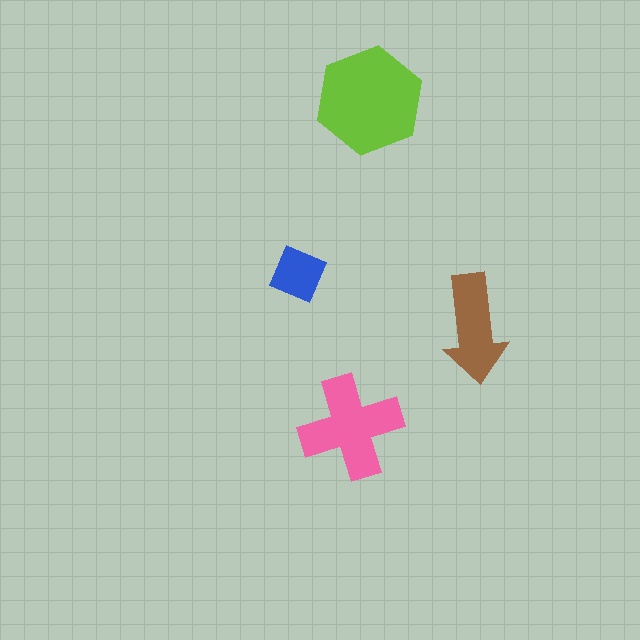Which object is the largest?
The lime hexagon.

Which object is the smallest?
The blue diamond.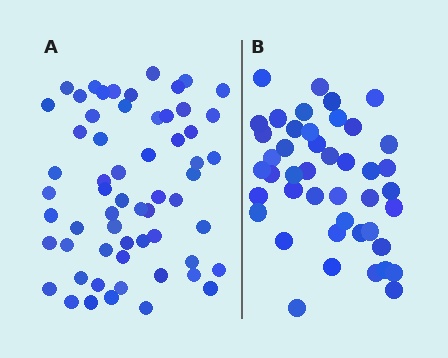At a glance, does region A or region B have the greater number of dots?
Region A (the left region) has more dots.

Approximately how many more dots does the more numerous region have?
Region A has approximately 15 more dots than region B.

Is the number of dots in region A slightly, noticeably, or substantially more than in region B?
Region A has noticeably more, but not dramatically so. The ratio is roughly 1.4 to 1.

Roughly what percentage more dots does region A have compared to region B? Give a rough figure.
About 35% more.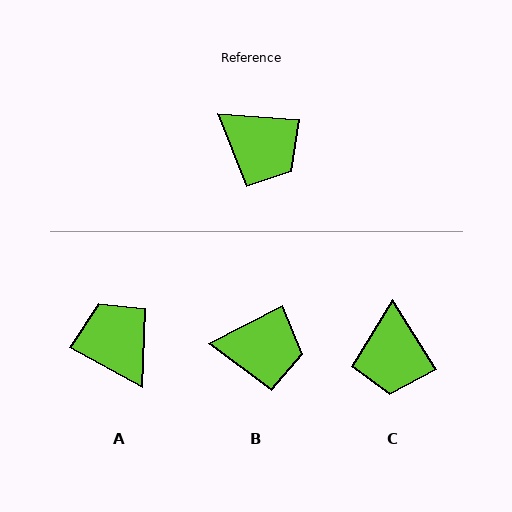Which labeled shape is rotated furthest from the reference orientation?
A, about 156 degrees away.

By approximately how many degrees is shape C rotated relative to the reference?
Approximately 53 degrees clockwise.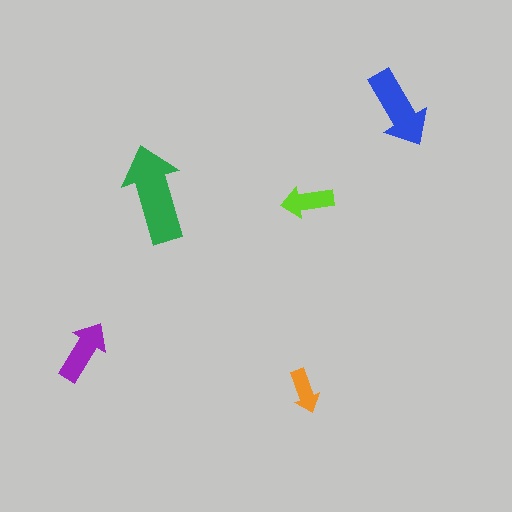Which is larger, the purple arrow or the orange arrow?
The purple one.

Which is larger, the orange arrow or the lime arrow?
The lime one.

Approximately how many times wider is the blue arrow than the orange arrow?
About 2 times wider.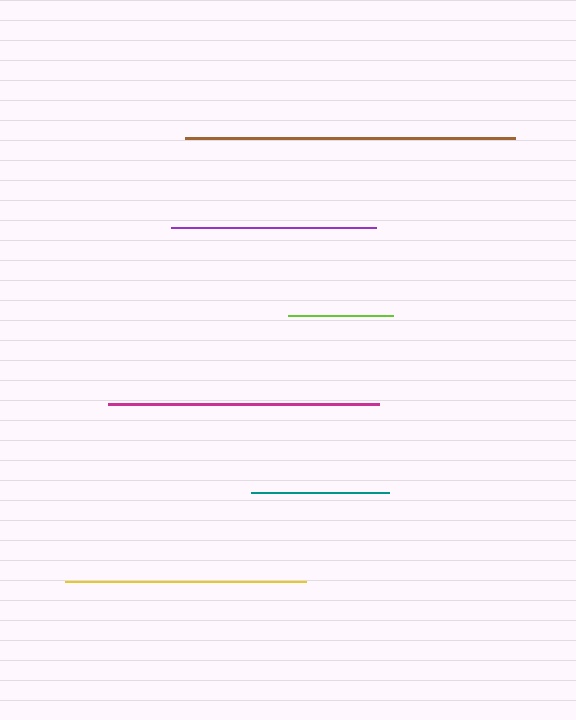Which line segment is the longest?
The brown line is the longest at approximately 331 pixels.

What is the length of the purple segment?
The purple segment is approximately 205 pixels long.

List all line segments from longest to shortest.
From longest to shortest: brown, magenta, yellow, purple, teal, lime.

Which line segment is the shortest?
The lime line is the shortest at approximately 105 pixels.